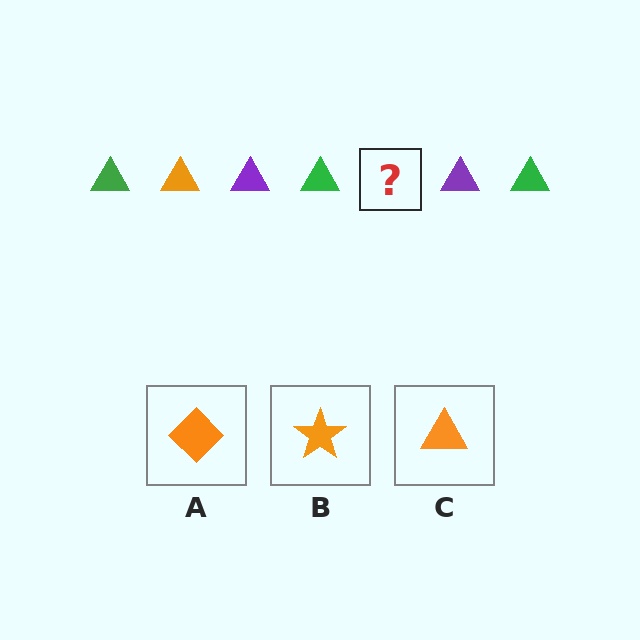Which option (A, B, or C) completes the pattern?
C.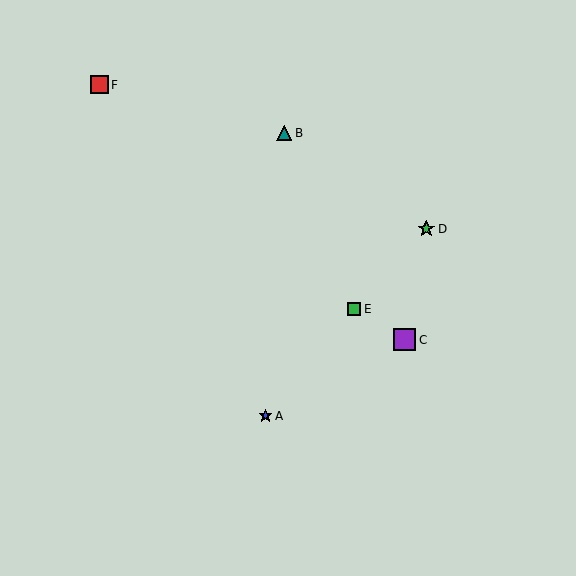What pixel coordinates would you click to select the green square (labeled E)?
Click at (354, 309) to select the green square E.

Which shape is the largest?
The purple square (labeled C) is the largest.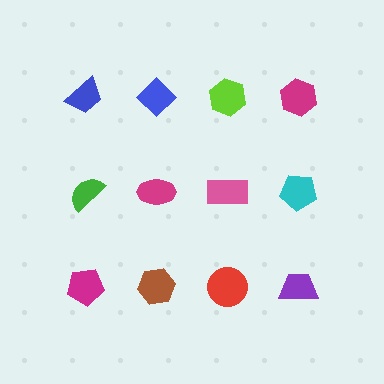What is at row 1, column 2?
A blue diamond.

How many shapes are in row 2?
4 shapes.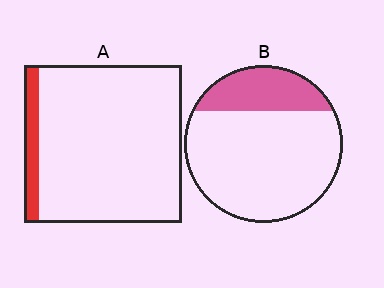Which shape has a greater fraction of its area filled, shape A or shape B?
Shape B.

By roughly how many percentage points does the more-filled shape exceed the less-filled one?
By roughly 15 percentage points (B over A).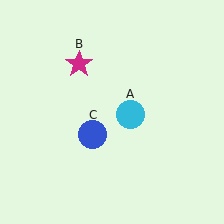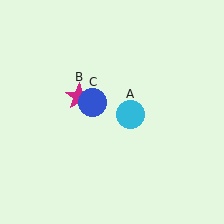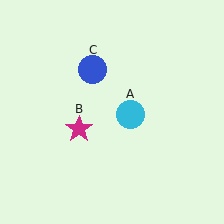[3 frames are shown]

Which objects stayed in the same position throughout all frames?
Cyan circle (object A) remained stationary.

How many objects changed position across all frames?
2 objects changed position: magenta star (object B), blue circle (object C).